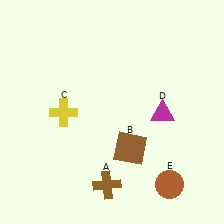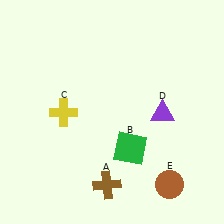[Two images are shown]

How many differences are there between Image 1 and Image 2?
There are 2 differences between the two images.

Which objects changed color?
B changed from brown to green. D changed from magenta to purple.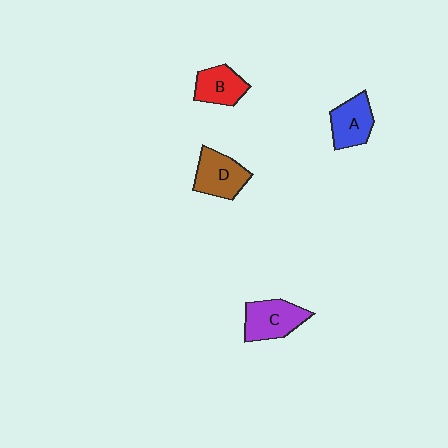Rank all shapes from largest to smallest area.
From largest to smallest: C (purple), D (brown), A (blue), B (red).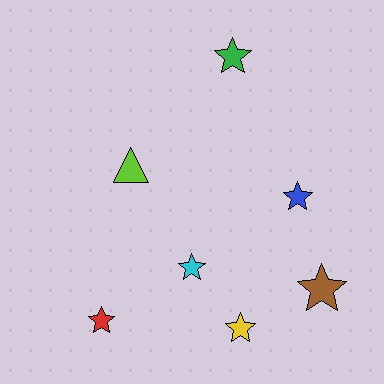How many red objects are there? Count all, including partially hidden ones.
There is 1 red object.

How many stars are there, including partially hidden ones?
There are 6 stars.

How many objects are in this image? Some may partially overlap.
There are 7 objects.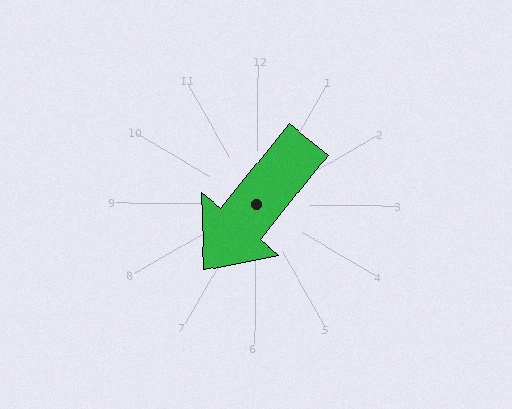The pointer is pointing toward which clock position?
Roughly 7 o'clock.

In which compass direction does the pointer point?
Southwest.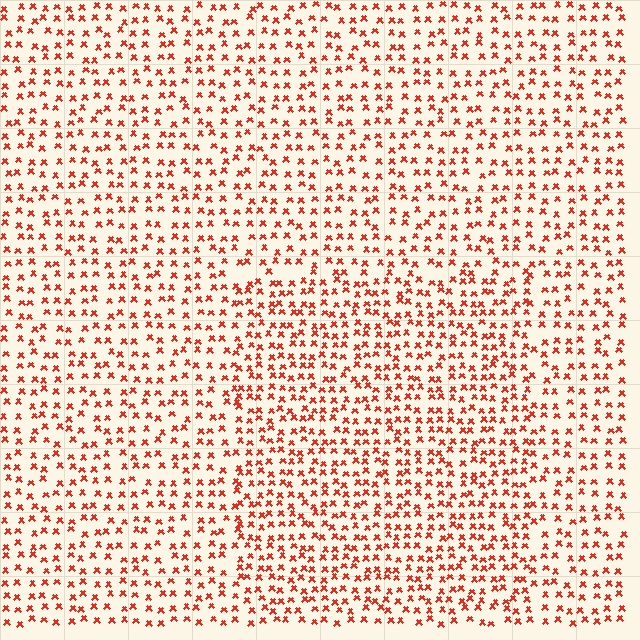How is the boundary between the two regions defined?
The boundary is defined by a change in element density (approximately 1.5x ratio). All elements are the same color, size, and shape.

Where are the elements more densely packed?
The elements are more densely packed inside the rectangle boundary.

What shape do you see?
I see a rectangle.